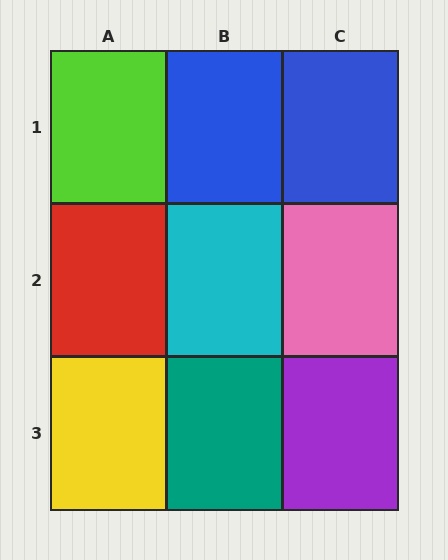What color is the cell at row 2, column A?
Red.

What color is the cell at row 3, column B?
Teal.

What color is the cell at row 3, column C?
Purple.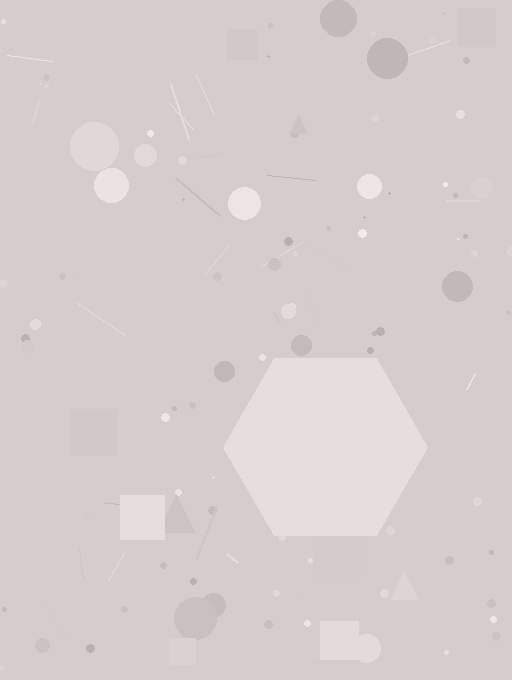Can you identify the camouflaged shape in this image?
The camouflaged shape is a hexagon.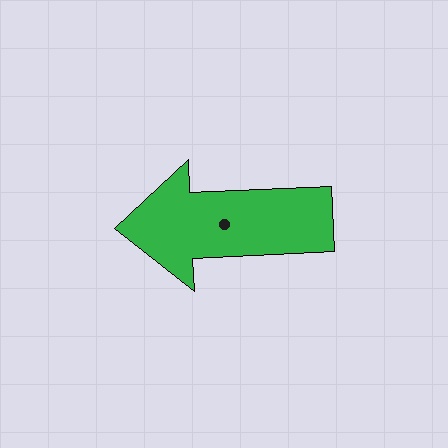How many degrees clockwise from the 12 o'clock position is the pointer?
Approximately 267 degrees.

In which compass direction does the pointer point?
West.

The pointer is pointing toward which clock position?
Roughly 9 o'clock.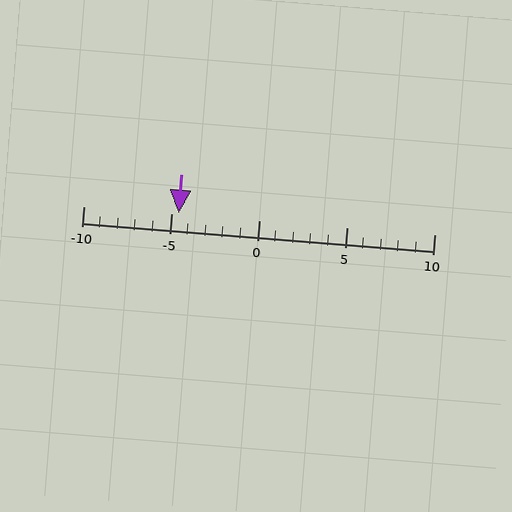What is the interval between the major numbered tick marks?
The major tick marks are spaced 5 units apart.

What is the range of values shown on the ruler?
The ruler shows values from -10 to 10.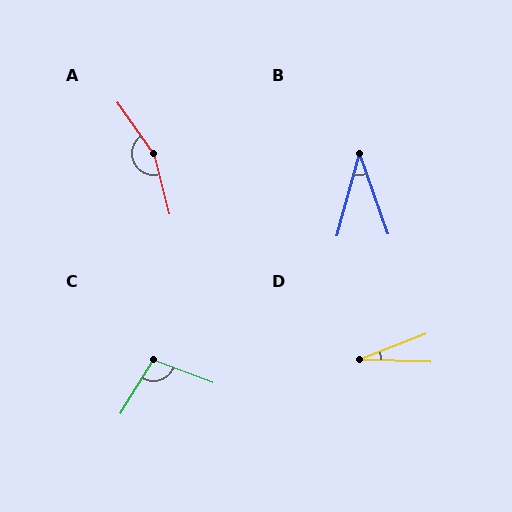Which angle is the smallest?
D, at approximately 23 degrees.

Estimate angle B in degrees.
Approximately 35 degrees.